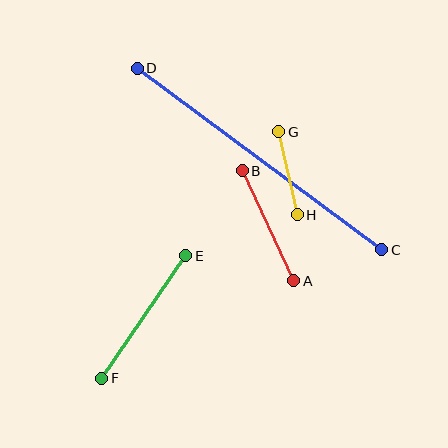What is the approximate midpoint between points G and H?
The midpoint is at approximately (288, 173) pixels.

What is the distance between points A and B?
The distance is approximately 122 pixels.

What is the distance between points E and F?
The distance is approximately 149 pixels.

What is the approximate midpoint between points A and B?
The midpoint is at approximately (268, 226) pixels.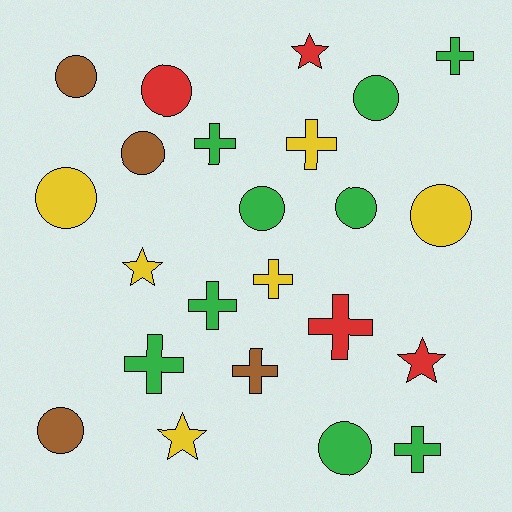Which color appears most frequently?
Green, with 9 objects.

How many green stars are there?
There are no green stars.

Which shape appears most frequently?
Circle, with 10 objects.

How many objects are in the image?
There are 23 objects.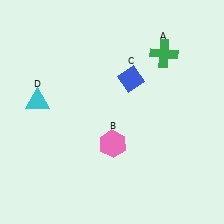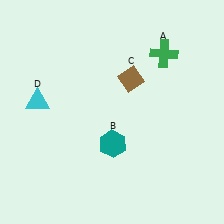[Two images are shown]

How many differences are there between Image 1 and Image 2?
There are 2 differences between the two images.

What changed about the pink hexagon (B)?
In Image 1, B is pink. In Image 2, it changed to teal.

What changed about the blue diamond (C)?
In Image 1, C is blue. In Image 2, it changed to brown.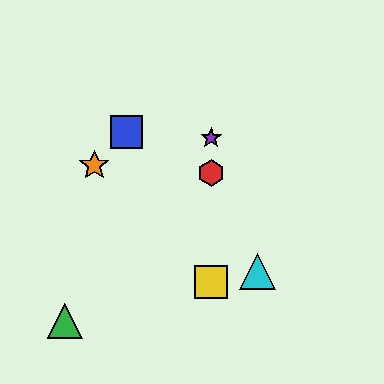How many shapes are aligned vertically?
3 shapes (the red hexagon, the yellow square, the purple star) are aligned vertically.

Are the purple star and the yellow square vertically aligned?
Yes, both are at x≈211.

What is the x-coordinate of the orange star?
The orange star is at x≈94.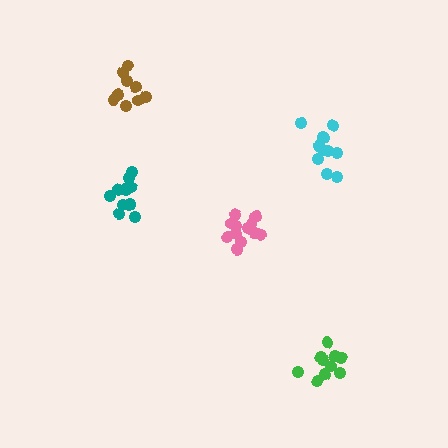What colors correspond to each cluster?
The clusters are colored: pink, green, cyan, teal, brown.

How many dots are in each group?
Group 1: 14 dots, Group 2: 10 dots, Group 3: 12 dots, Group 4: 12 dots, Group 5: 9 dots (57 total).